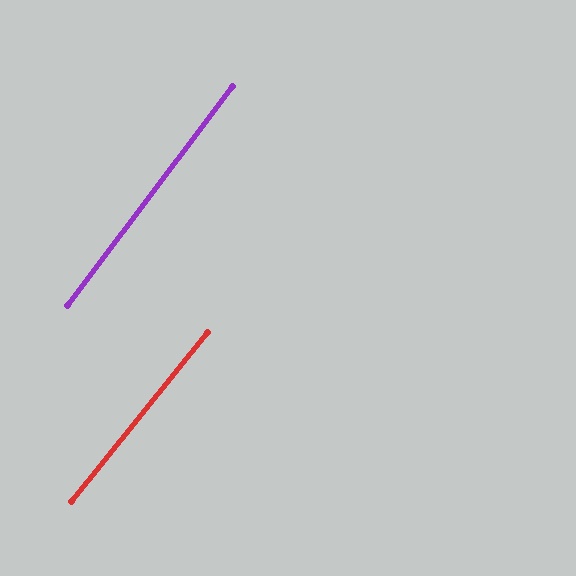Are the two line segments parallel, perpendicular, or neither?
Parallel — their directions differ by only 1.9°.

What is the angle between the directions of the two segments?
Approximately 2 degrees.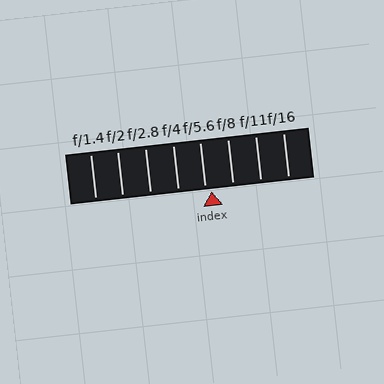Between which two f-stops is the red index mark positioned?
The index mark is between f/5.6 and f/8.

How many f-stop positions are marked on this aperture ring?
There are 8 f-stop positions marked.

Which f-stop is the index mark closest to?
The index mark is closest to f/5.6.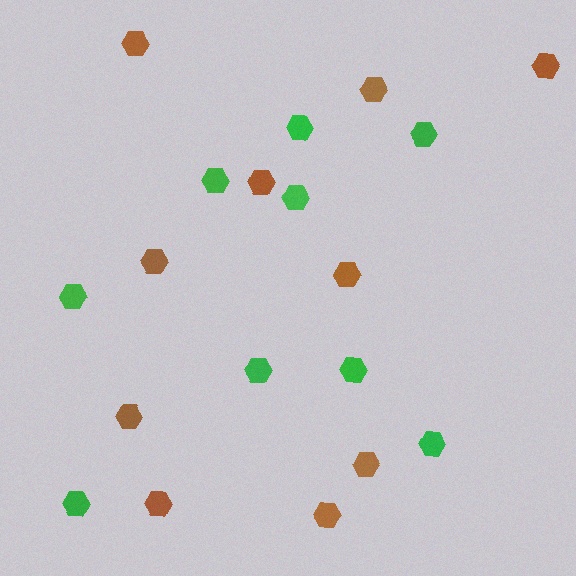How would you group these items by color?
There are 2 groups: one group of brown hexagons (10) and one group of green hexagons (9).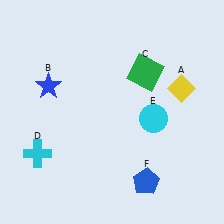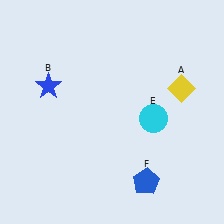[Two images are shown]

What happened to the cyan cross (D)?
The cyan cross (D) was removed in Image 2. It was in the bottom-left area of Image 1.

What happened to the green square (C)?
The green square (C) was removed in Image 2. It was in the top-right area of Image 1.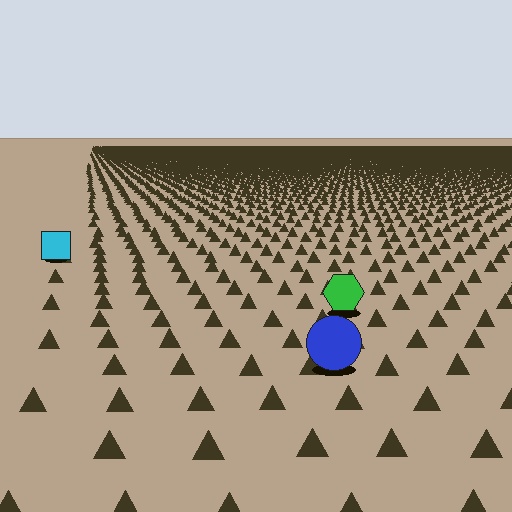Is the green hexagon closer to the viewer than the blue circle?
No. The blue circle is closer — you can tell from the texture gradient: the ground texture is coarser near it.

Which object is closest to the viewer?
The blue circle is closest. The texture marks near it are larger and more spread out.